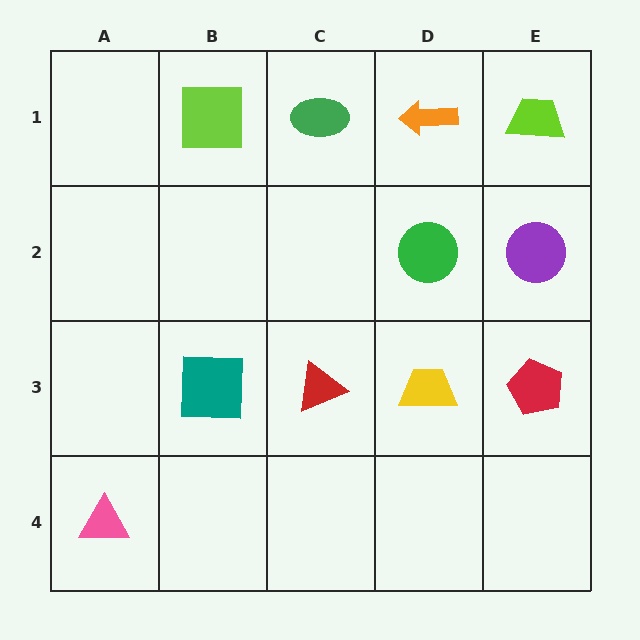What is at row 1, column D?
An orange arrow.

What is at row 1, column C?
A green ellipse.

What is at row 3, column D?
A yellow trapezoid.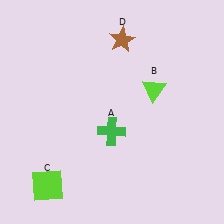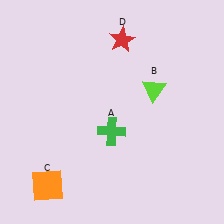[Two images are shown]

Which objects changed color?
C changed from lime to orange. D changed from brown to red.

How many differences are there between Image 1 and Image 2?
There are 2 differences between the two images.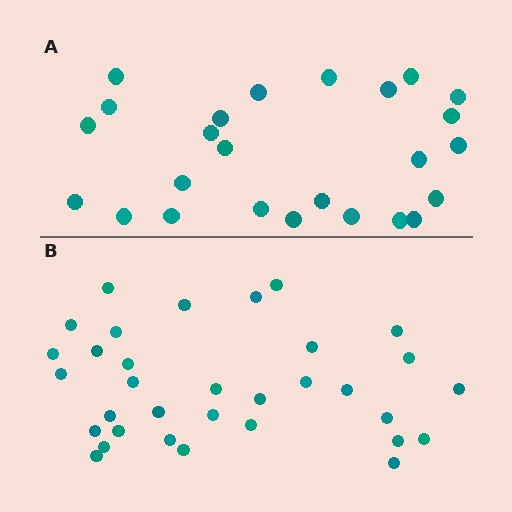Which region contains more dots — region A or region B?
Region B (the bottom region) has more dots.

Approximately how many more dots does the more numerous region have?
Region B has roughly 8 or so more dots than region A.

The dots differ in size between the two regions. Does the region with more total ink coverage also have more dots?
No. Region A has more total ink coverage because its dots are larger, but region B actually contains more individual dots. Total area can be misleading — the number of items is what matters here.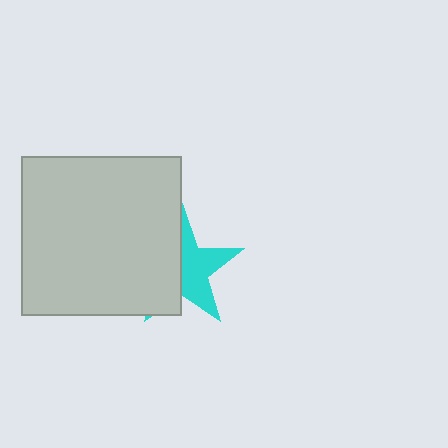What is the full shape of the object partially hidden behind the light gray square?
The partially hidden object is a cyan star.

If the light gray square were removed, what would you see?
You would see the complete cyan star.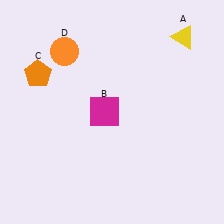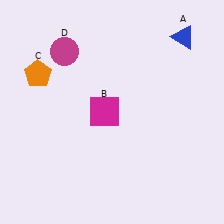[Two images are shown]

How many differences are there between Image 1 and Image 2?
There are 2 differences between the two images.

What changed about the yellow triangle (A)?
In Image 1, A is yellow. In Image 2, it changed to blue.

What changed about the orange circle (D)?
In Image 1, D is orange. In Image 2, it changed to magenta.